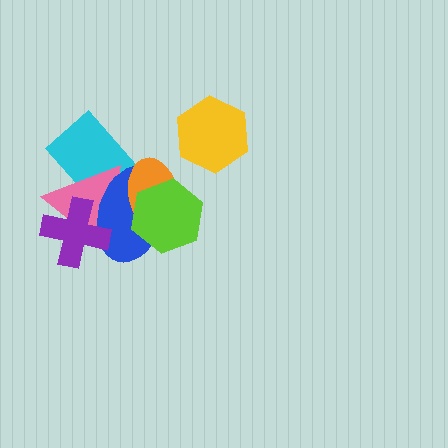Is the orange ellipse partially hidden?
Yes, it is partially covered by another shape.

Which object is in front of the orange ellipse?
The lime hexagon is in front of the orange ellipse.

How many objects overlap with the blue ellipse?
5 objects overlap with the blue ellipse.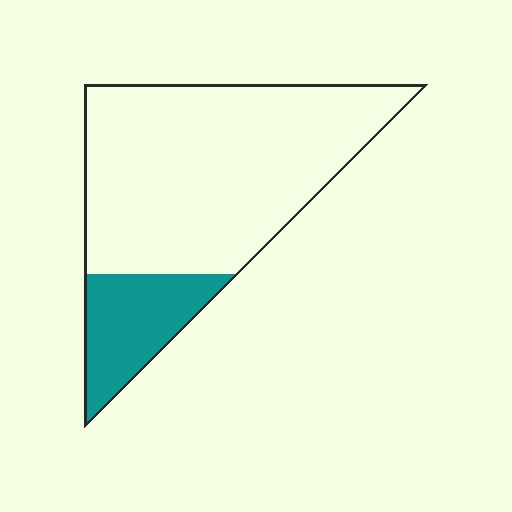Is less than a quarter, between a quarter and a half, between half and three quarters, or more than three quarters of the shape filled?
Less than a quarter.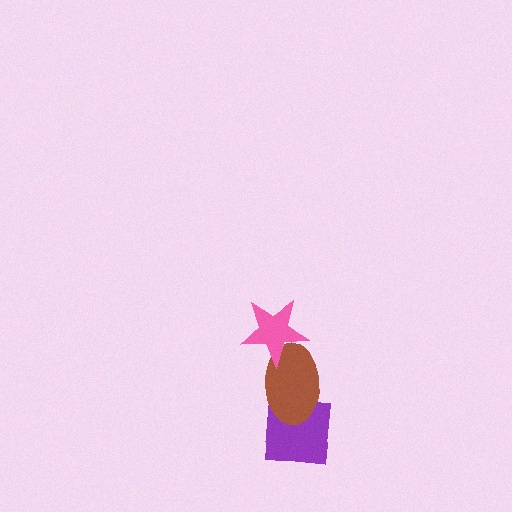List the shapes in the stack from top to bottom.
From top to bottom: the pink star, the brown ellipse, the purple square.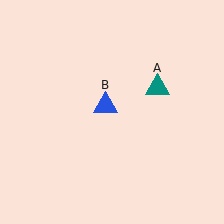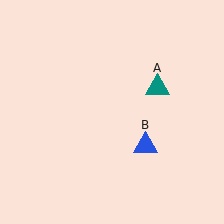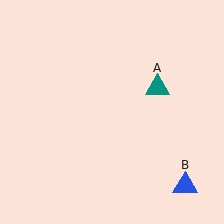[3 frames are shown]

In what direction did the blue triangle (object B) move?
The blue triangle (object B) moved down and to the right.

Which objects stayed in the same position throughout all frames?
Teal triangle (object A) remained stationary.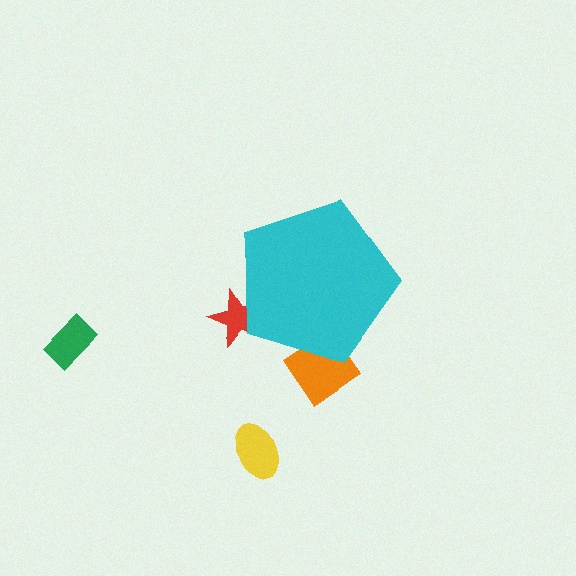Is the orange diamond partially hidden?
Yes, the orange diamond is partially hidden behind the cyan pentagon.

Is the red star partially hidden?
Yes, the red star is partially hidden behind the cyan pentagon.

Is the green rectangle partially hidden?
No, the green rectangle is fully visible.